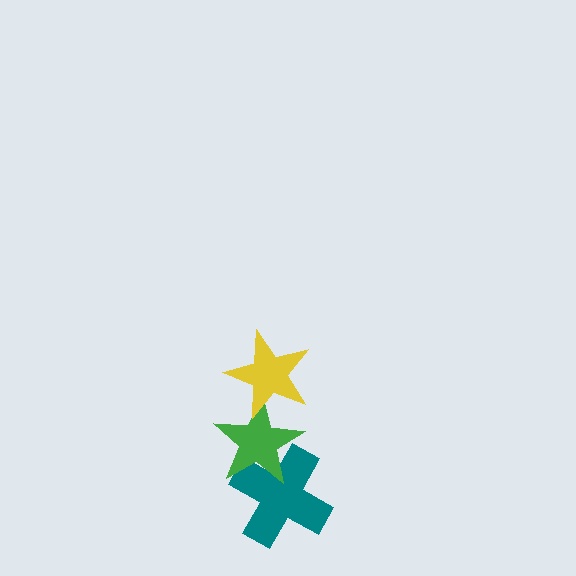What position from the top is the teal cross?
The teal cross is 3rd from the top.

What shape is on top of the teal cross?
The green star is on top of the teal cross.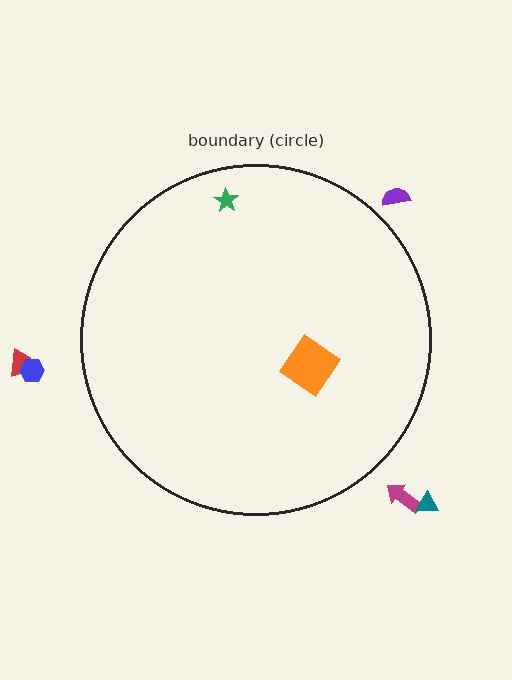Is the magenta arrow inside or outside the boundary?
Outside.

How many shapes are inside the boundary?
2 inside, 5 outside.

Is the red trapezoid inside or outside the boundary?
Outside.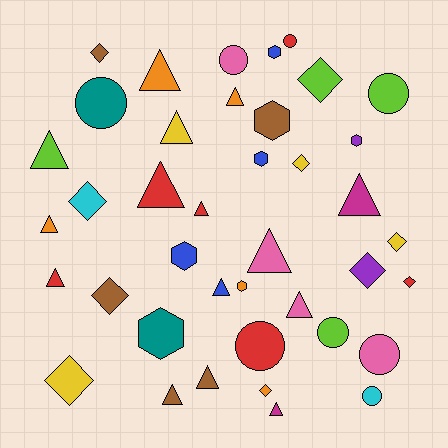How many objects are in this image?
There are 40 objects.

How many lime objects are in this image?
There are 4 lime objects.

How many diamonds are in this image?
There are 10 diamonds.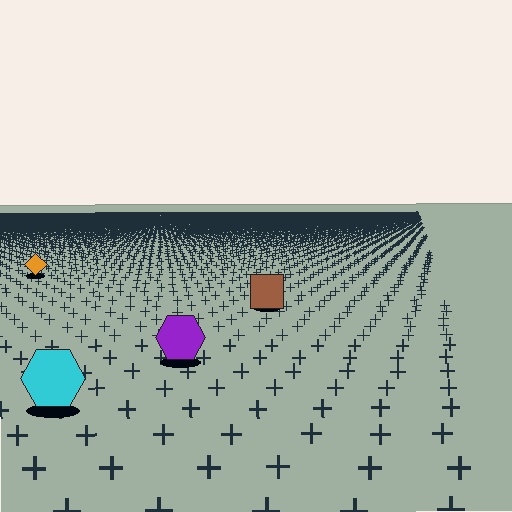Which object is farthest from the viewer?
The orange diamond is farthest from the viewer. It appears smaller and the ground texture around it is denser.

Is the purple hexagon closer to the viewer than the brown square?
Yes. The purple hexagon is closer — you can tell from the texture gradient: the ground texture is coarser near it.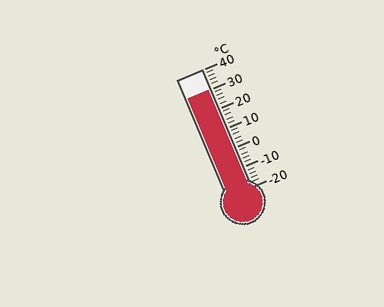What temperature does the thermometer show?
The thermometer shows approximately 30°C.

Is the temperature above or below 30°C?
The temperature is at 30°C.